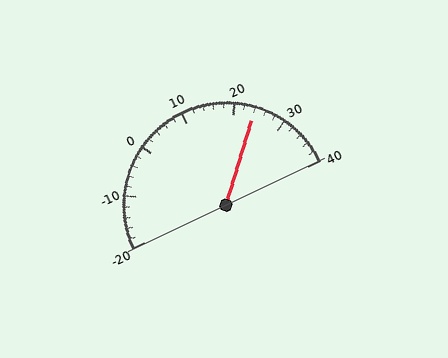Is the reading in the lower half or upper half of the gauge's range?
The reading is in the upper half of the range (-20 to 40).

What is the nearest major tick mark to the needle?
The nearest major tick mark is 20.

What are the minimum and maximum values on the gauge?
The gauge ranges from -20 to 40.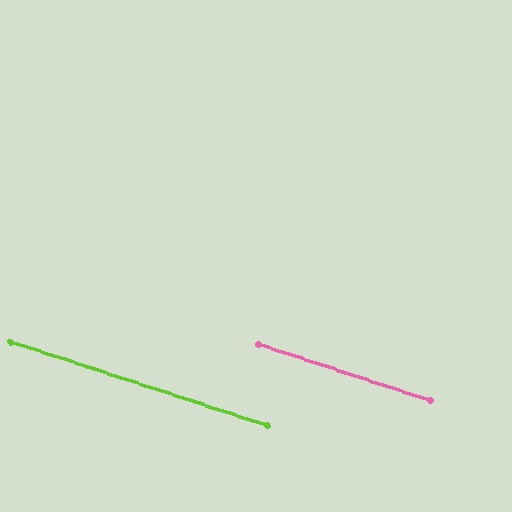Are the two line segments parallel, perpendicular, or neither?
Parallel — their directions differ by only 0.3°.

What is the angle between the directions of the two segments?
Approximately 0 degrees.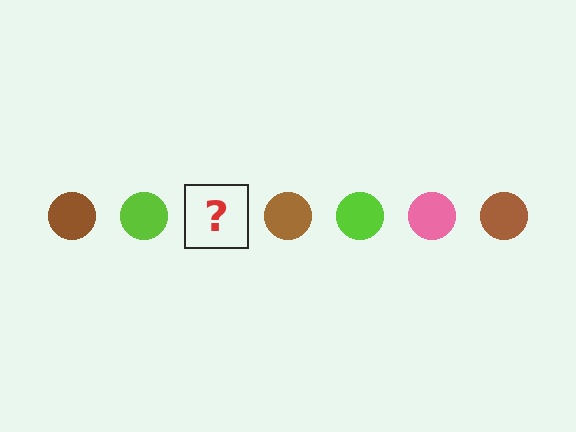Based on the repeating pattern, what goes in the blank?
The blank should be a pink circle.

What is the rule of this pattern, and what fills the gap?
The rule is that the pattern cycles through brown, lime, pink circles. The gap should be filled with a pink circle.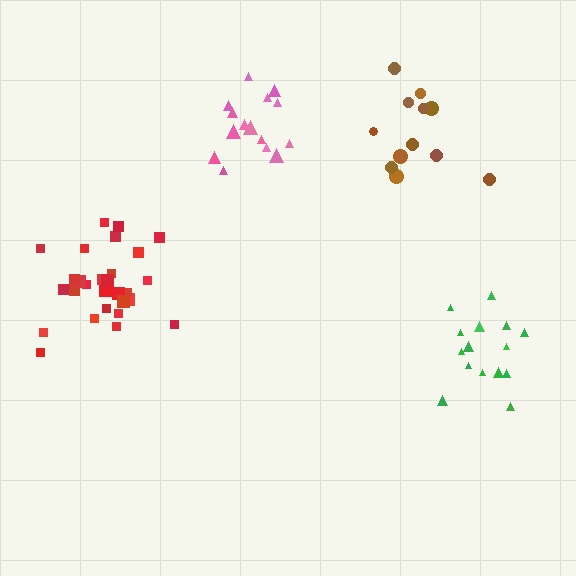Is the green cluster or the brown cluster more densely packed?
Green.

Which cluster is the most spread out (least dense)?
Brown.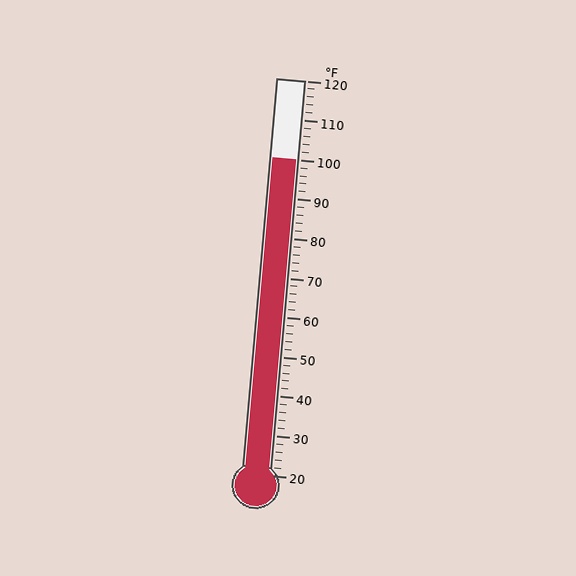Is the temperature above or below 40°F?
The temperature is above 40°F.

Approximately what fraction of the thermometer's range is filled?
The thermometer is filled to approximately 80% of its range.